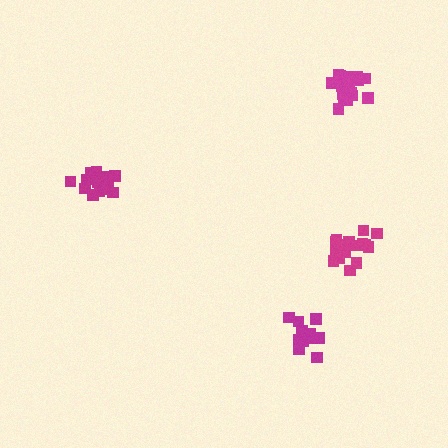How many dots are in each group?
Group 1: 18 dots, Group 2: 13 dots, Group 3: 19 dots, Group 4: 16 dots (66 total).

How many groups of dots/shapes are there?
There are 4 groups.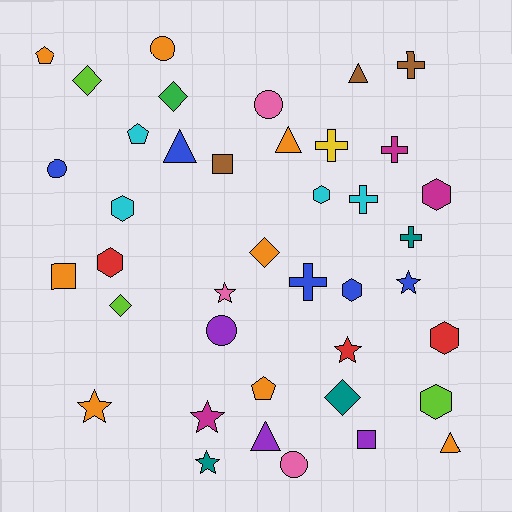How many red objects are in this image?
There are 3 red objects.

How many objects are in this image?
There are 40 objects.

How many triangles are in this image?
There are 5 triangles.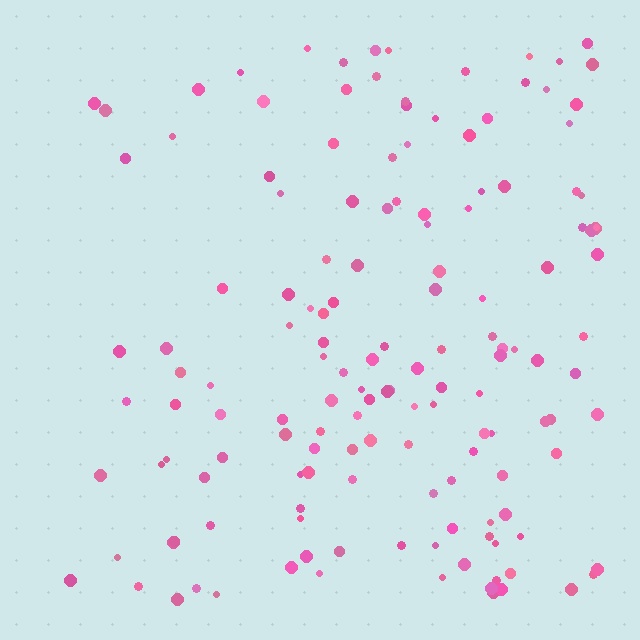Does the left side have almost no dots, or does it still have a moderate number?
Still a moderate number, just noticeably fewer than the right.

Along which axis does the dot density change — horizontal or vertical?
Horizontal.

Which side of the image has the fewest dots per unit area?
The left.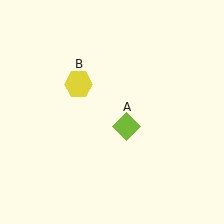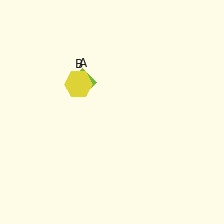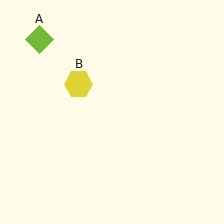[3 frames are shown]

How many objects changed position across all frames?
1 object changed position: lime diamond (object A).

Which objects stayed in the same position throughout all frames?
Yellow hexagon (object B) remained stationary.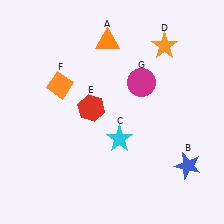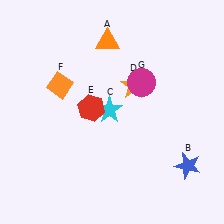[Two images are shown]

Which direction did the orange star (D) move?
The orange star (D) moved down.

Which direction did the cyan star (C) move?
The cyan star (C) moved up.